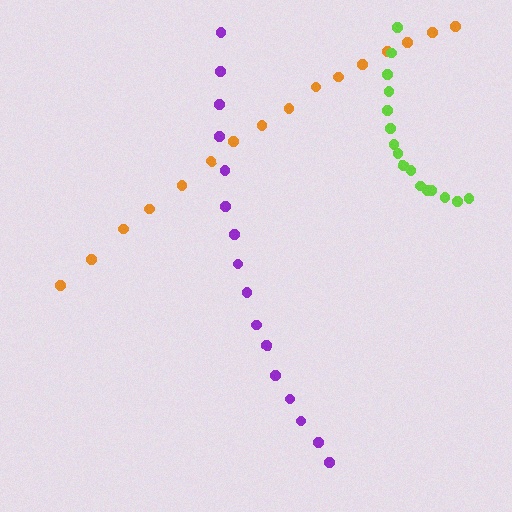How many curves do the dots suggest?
There are 3 distinct paths.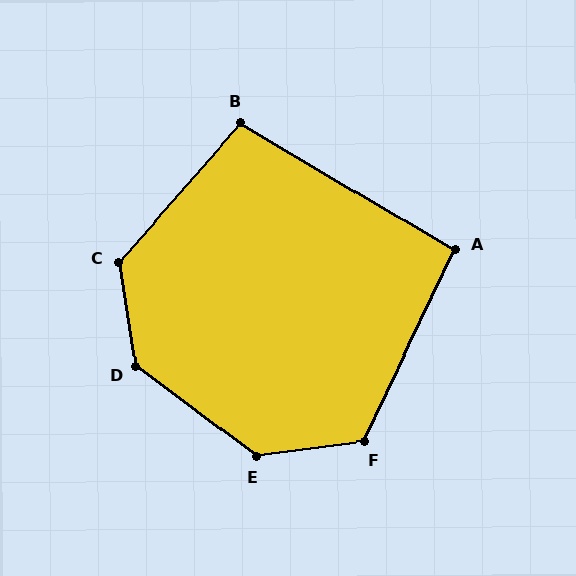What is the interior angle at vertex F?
Approximately 123 degrees (obtuse).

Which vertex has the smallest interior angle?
A, at approximately 95 degrees.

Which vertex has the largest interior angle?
D, at approximately 136 degrees.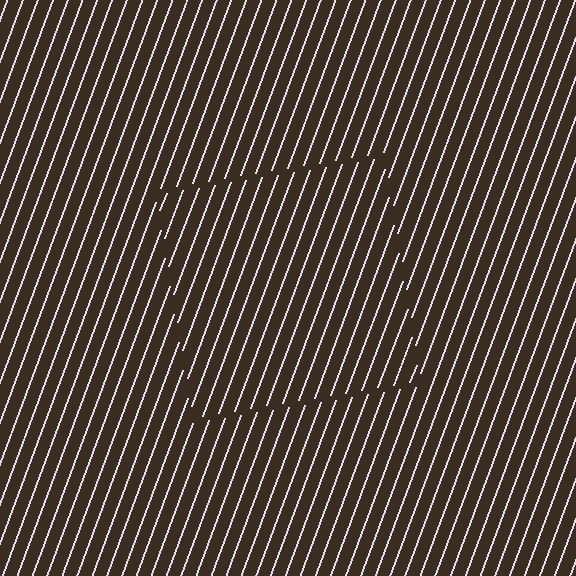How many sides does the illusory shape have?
4 sides — the line-ends trace a square.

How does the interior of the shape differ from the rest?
The interior of the shape contains the same grating, shifted by half a period — the contour is defined by the phase discontinuity where line-ends from the inner and outer gratings abut.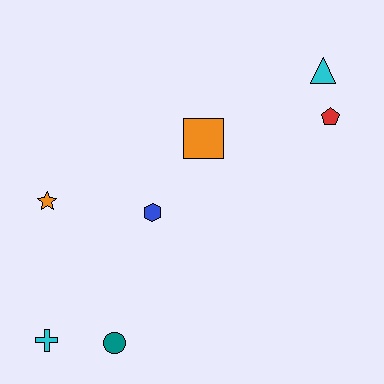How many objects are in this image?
There are 7 objects.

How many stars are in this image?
There is 1 star.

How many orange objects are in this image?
There are 2 orange objects.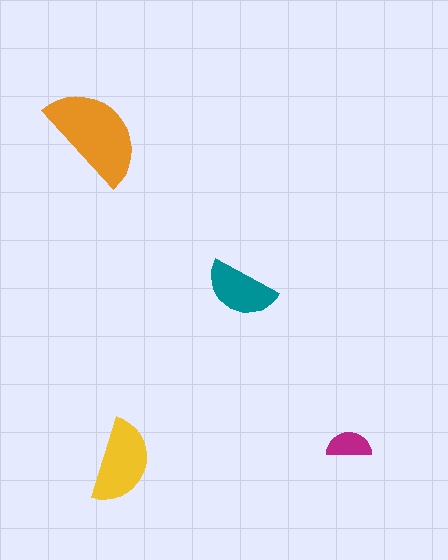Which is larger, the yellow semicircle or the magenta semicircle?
The yellow one.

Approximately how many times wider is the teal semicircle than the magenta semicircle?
About 1.5 times wider.